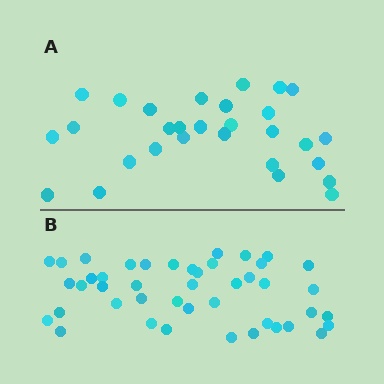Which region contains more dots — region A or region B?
Region B (the bottom region) has more dots.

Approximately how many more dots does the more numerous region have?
Region B has approximately 15 more dots than region A.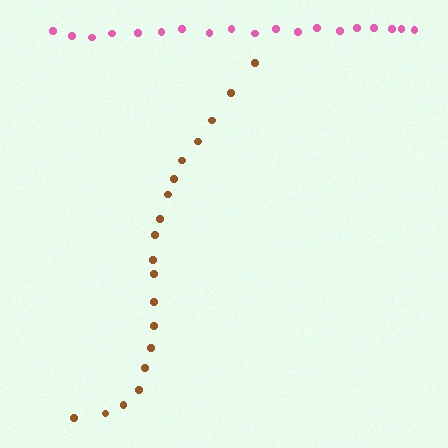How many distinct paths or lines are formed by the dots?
There are 2 distinct paths.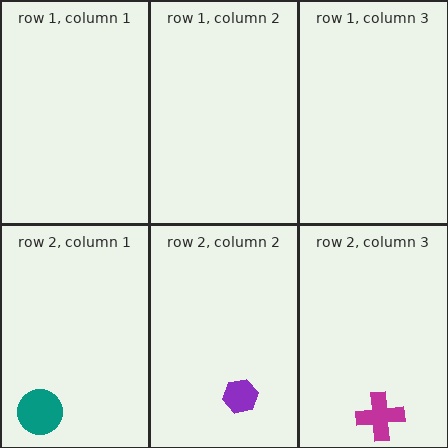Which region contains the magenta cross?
The row 2, column 3 region.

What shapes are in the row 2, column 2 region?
The purple hexagon.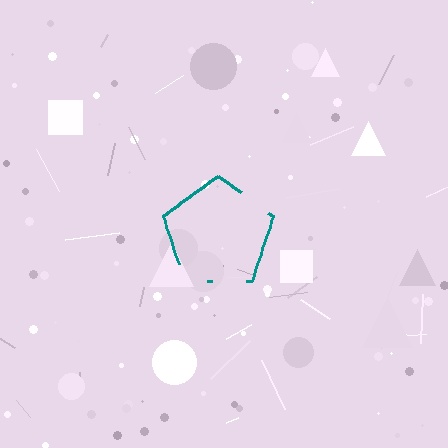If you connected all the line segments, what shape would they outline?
They would outline a pentagon.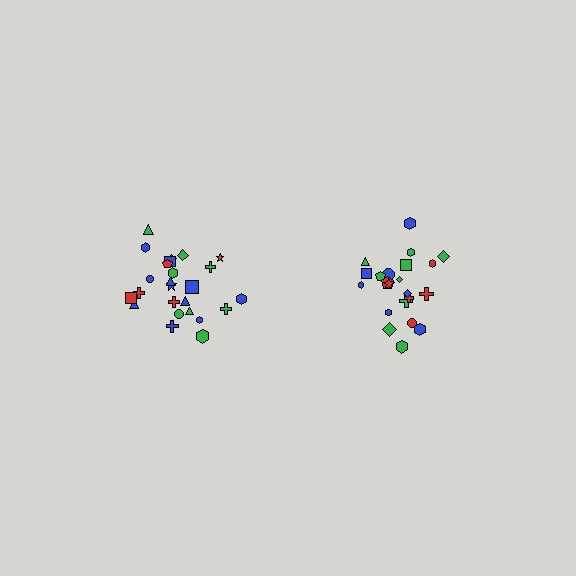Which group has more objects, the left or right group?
The left group.